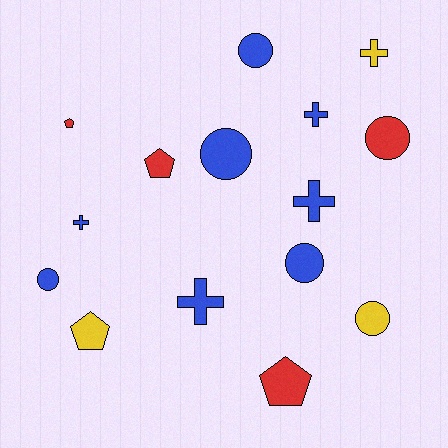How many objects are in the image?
There are 15 objects.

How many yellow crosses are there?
There is 1 yellow cross.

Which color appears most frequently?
Blue, with 8 objects.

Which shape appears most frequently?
Circle, with 6 objects.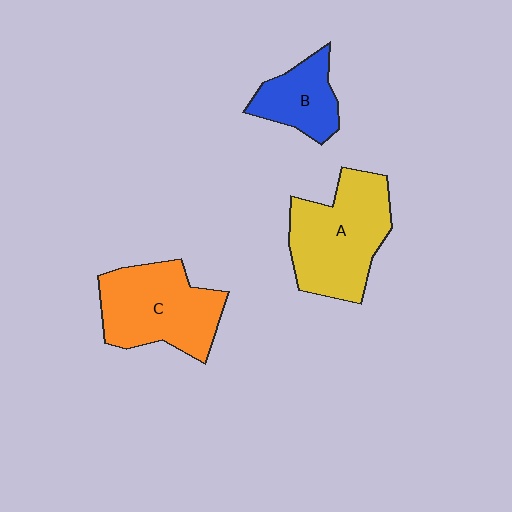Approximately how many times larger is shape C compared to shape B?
Approximately 1.8 times.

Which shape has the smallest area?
Shape B (blue).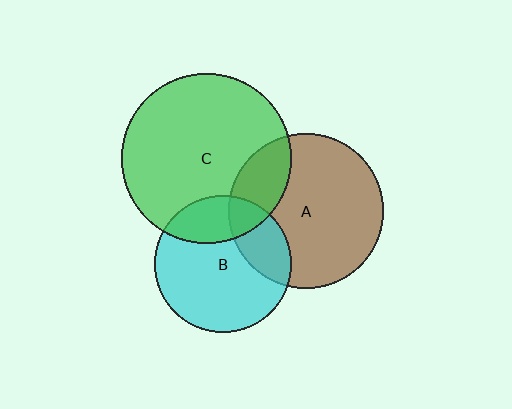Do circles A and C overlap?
Yes.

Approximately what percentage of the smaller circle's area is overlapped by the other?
Approximately 20%.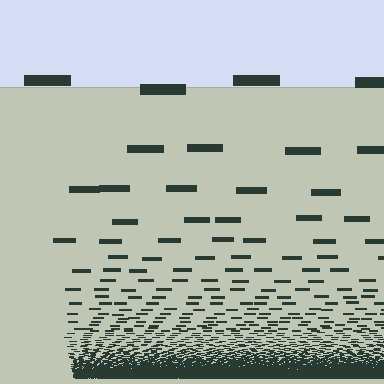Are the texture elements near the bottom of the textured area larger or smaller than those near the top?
Smaller. The gradient is inverted — elements near the bottom are smaller and denser.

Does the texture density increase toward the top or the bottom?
Density increases toward the bottom.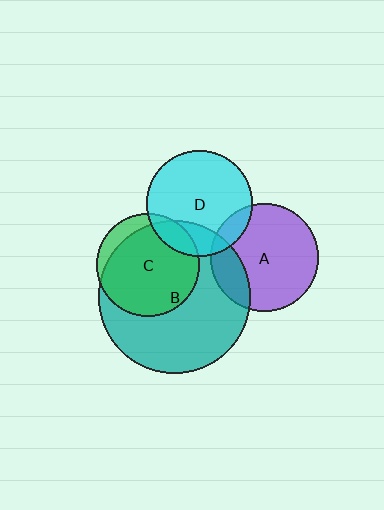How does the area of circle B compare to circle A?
Approximately 2.0 times.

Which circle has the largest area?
Circle B (teal).